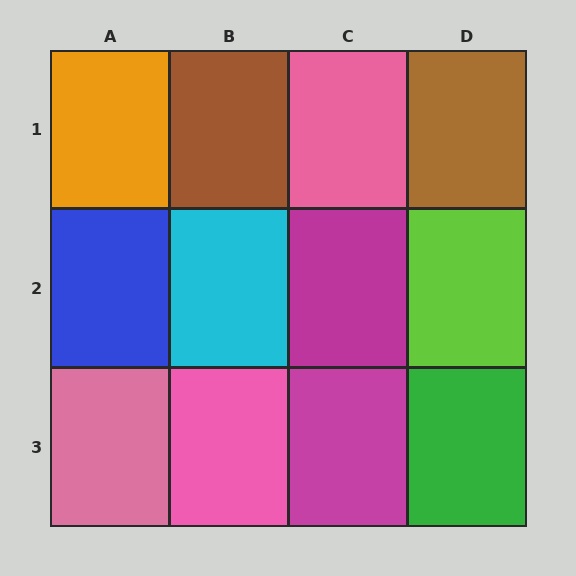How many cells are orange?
1 cell is orange.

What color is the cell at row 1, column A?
Orange.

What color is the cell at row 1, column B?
Brown.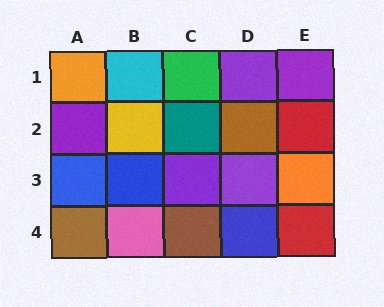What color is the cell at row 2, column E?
Red.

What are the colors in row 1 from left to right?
Orange, cyan, green, purple, purple.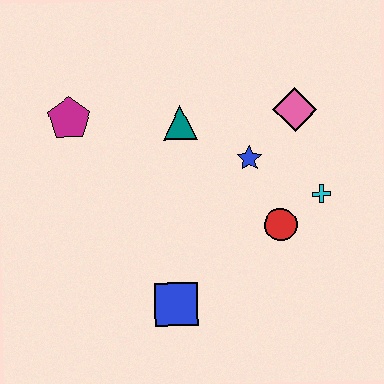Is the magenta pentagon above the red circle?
Yes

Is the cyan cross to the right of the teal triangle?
Yes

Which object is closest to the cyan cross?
The red circle is closest to the cyan cross.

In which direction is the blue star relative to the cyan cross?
The blue star is to the left of the cyan cross.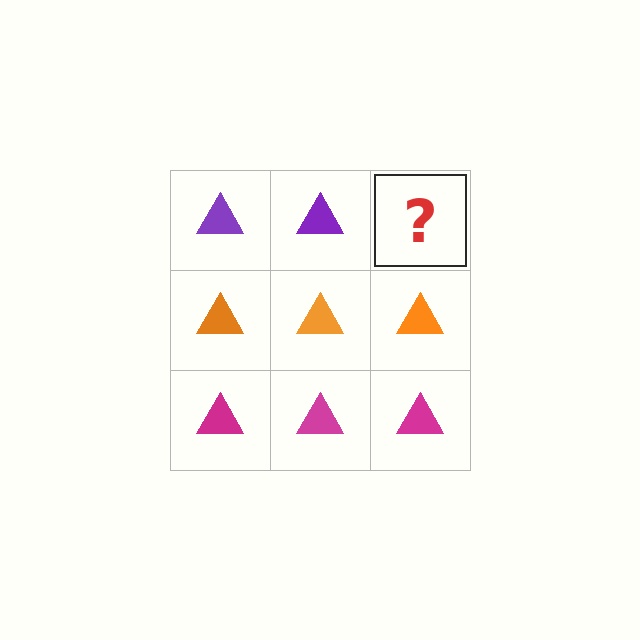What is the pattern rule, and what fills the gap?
The rule is that each row has a consistent color. The gap should be filled with a purple triangle.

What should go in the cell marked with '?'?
The missing cell should contain a purple triangle.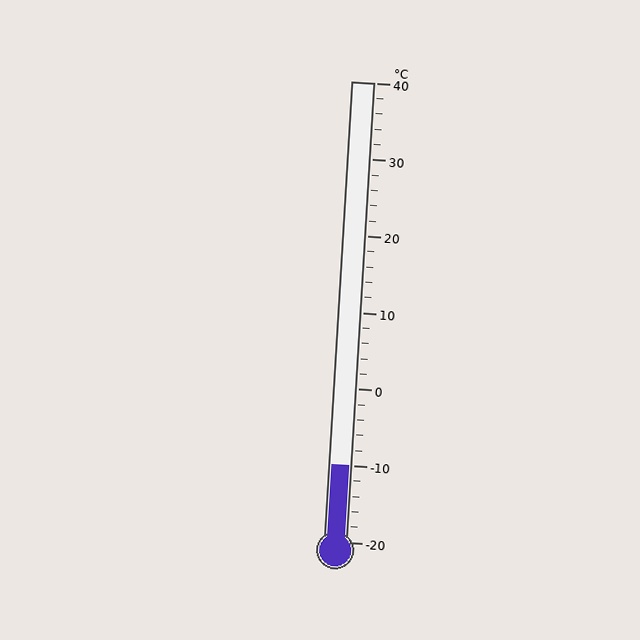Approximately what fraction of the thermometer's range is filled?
The thermometer is filled to approximately 15% of its range.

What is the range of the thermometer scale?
The thermometer scale ranges from -20°C to 40°C.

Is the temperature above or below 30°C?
The temperature is below 30°C.